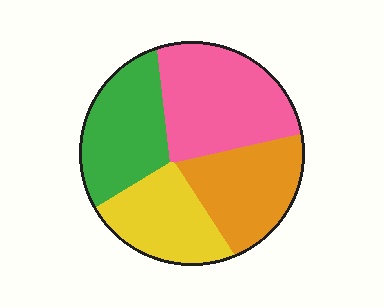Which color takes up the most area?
Pink, at roughly 30%.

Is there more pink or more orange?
Pink.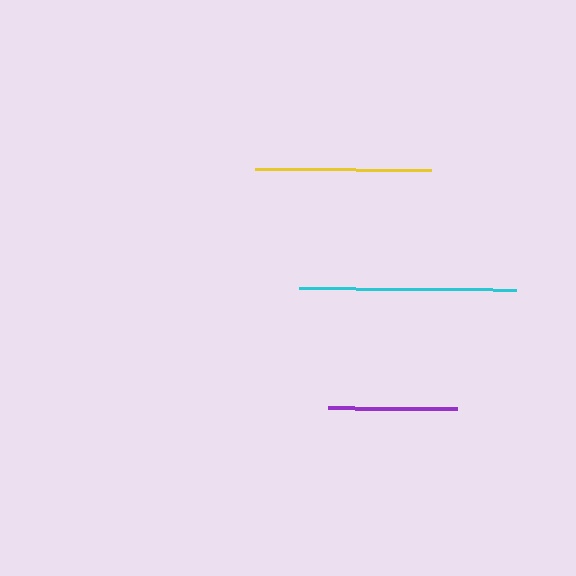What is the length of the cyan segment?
The cyan segment is approximately 217 pixels long.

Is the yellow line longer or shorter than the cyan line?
The cyan line is longer than the yellow line.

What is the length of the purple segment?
The purple segment is approximately 129 pixels long.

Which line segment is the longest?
The cyan line is the longest at approximately 217 pixels.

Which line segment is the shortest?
The purple line is the shortest at approximately 129 pixels.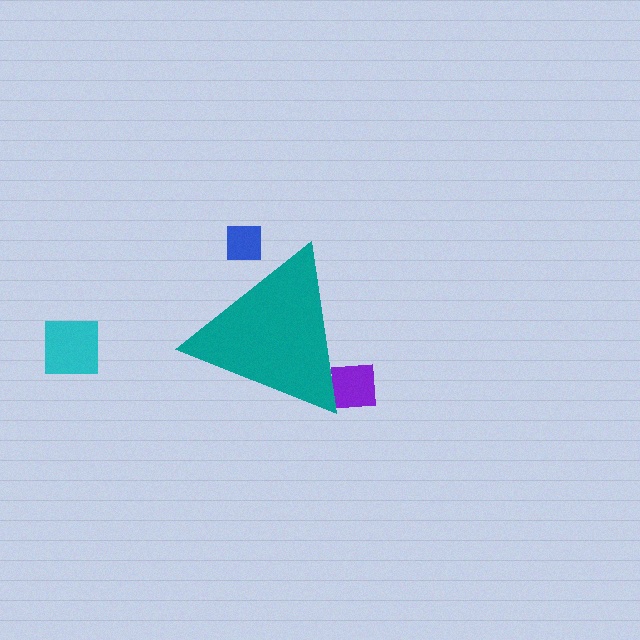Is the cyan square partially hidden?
No, the cyan square is fully visible.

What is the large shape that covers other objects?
A teal triangle.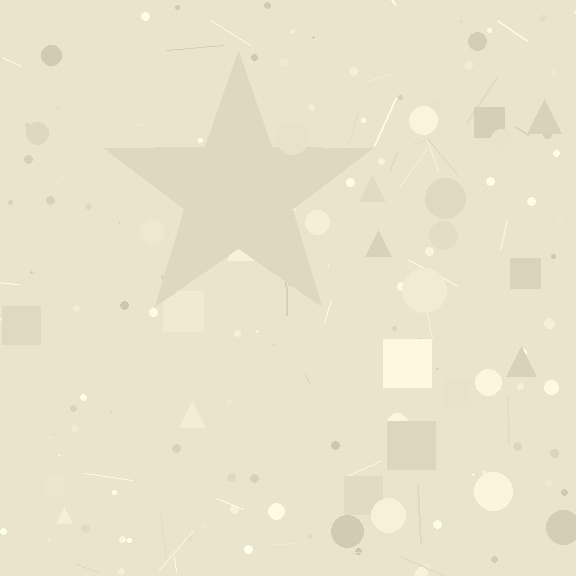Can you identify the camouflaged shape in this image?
The camouflaged shape is a star.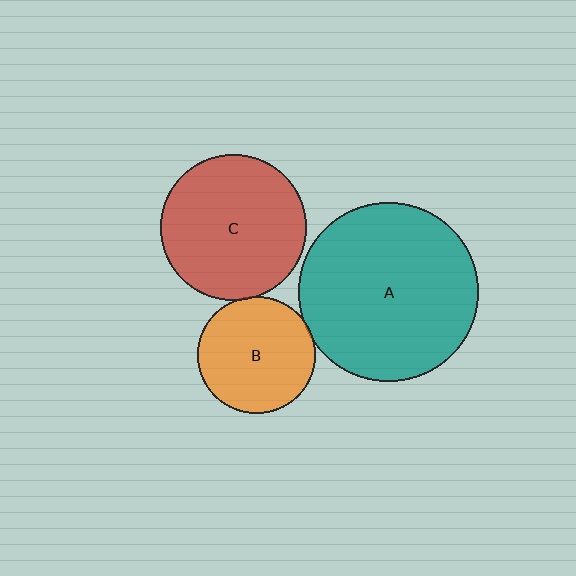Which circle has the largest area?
Circle A (teal).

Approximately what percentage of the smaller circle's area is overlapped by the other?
Approximately 5%.